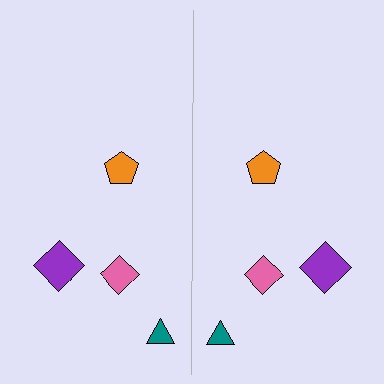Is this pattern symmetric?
Yes, this pattern has bilateral (reflection) symmetry.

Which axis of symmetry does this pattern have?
The pattern has a vertical axis of symmetry running through the center of the image.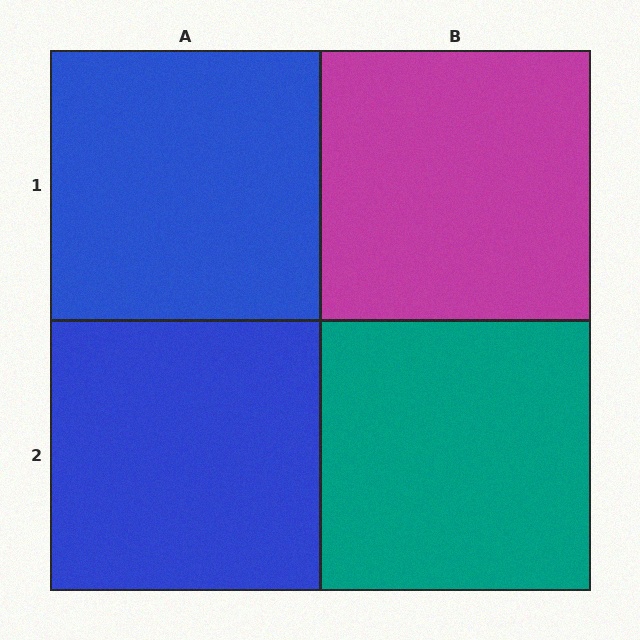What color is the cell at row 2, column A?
Blue.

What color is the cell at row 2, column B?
Teal.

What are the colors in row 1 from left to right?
Blue, magenta.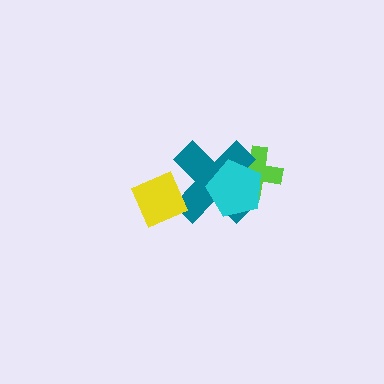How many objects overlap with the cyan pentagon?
2 objects overlap with the cyan pentagon.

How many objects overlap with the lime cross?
2 objects overlap with the lime cross.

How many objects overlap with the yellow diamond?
1 object overlaps with the yellow diamond.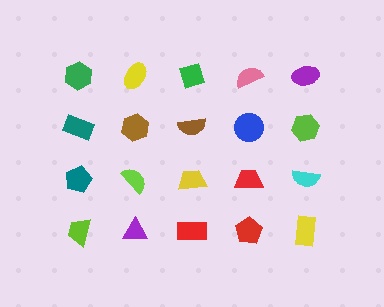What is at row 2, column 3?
A brown semicircle.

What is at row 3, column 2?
A lime semicircle.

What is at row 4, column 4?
A red pentagon.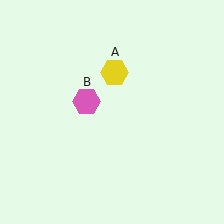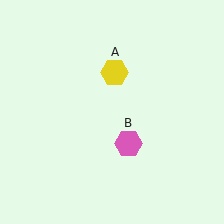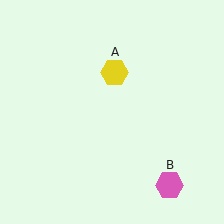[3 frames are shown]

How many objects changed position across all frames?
1 object changed position: pink hexagon (object B).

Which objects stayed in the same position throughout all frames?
Yellow hexagon (object A) remained stationary.